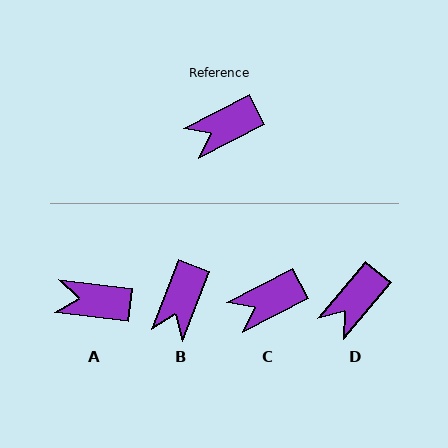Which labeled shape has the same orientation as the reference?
C.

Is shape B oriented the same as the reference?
No, it is off by about 42 degrees.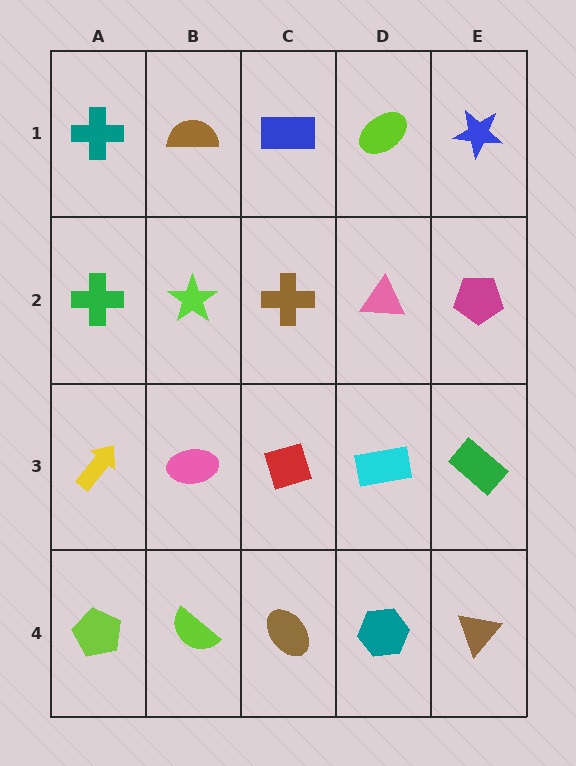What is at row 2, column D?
A pink triangle.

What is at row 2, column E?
A magenta pentagon.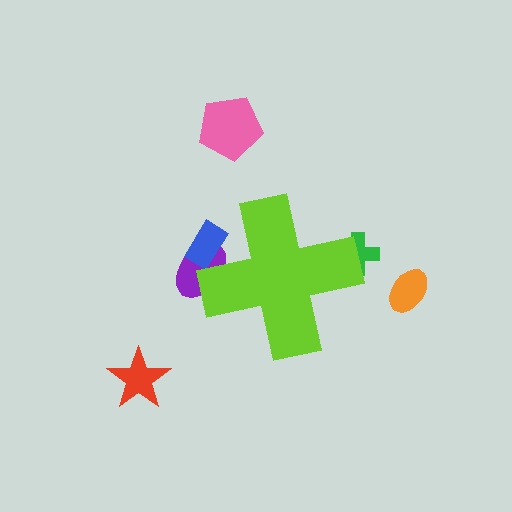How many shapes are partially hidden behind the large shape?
3 shapes are partially hidden.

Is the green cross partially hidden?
Yes, the green cross is partially hidden behind the lime cross.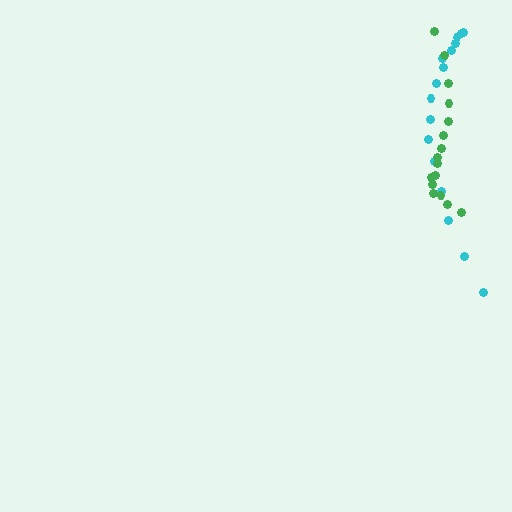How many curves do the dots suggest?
There are 2 distinct paths.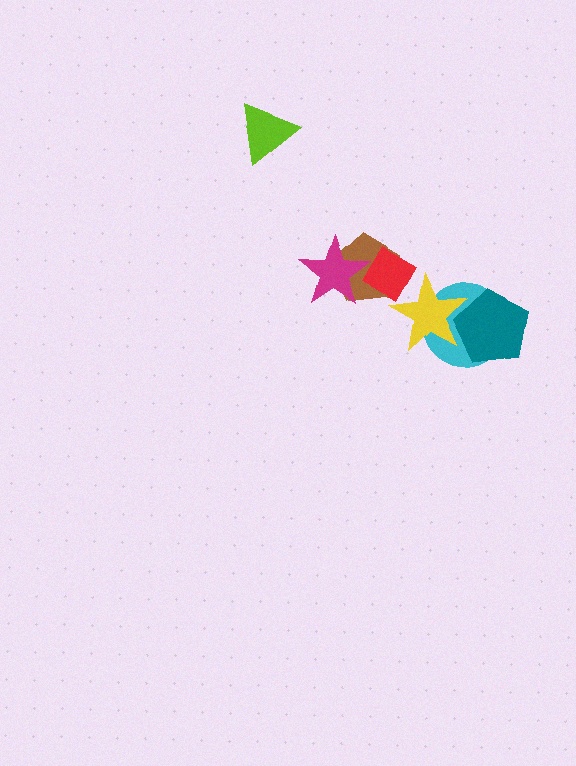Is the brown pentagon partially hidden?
Yes, it is partially covered by another shape.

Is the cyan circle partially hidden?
Yes, it is partially covered by another shape.